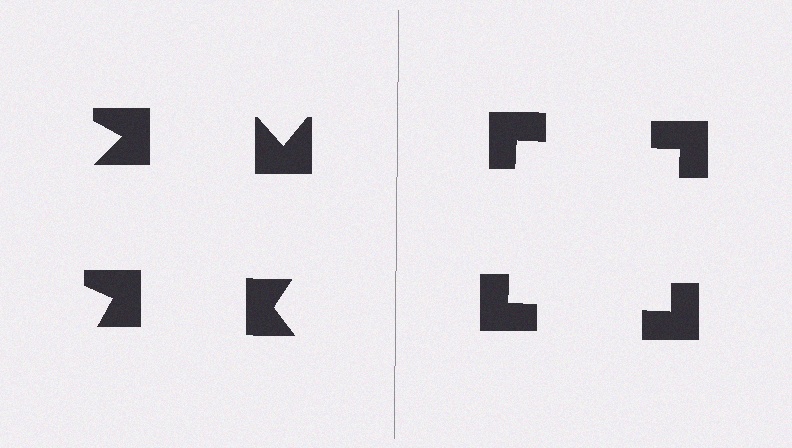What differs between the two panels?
The notched squares are positioned identically on both sides; only the wedge orientations differ. On the right they align to a square; on the left they are misaligned.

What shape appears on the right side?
An illusory square.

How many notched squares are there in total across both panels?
8 — 4 on each side.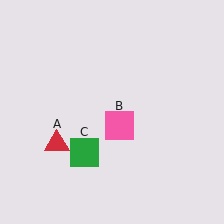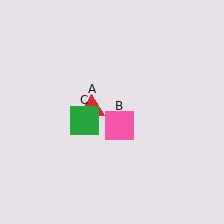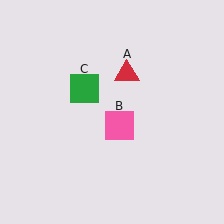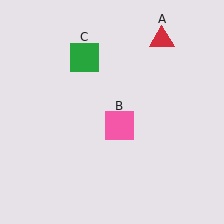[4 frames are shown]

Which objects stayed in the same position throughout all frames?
Pink square (object B) remained stationary.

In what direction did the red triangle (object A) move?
The red triangle (object A) moved up and to the right.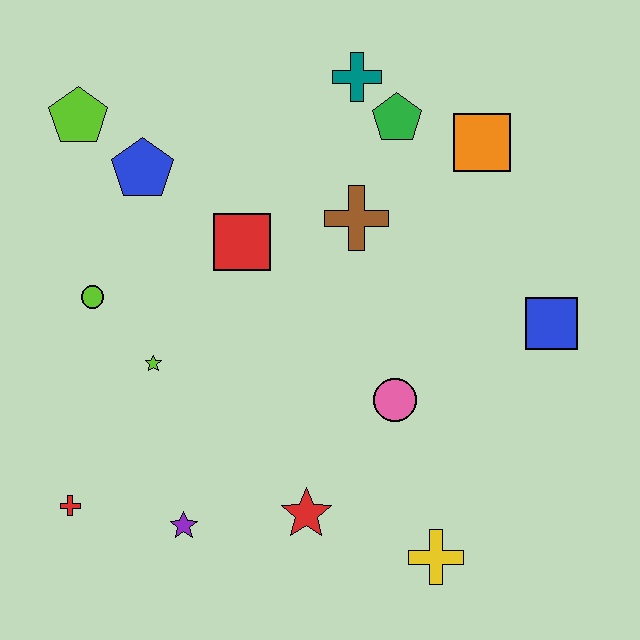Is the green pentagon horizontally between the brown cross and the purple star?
No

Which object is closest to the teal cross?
The green pentagon is closest to the teal cross.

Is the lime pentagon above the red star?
Yes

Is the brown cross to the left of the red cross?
No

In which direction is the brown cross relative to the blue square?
The brown cross is to the left of the blue square.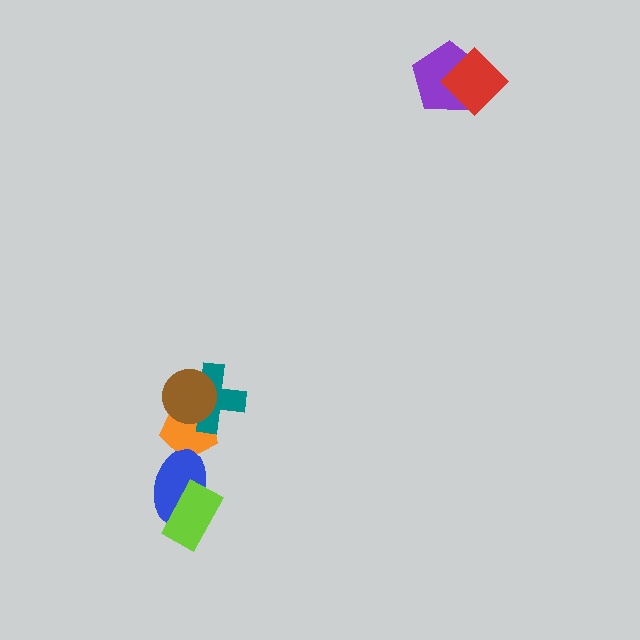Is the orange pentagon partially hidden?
Yes, it is partially covered by another shape.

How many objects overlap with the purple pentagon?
1 object overlaps with the purple pentagon.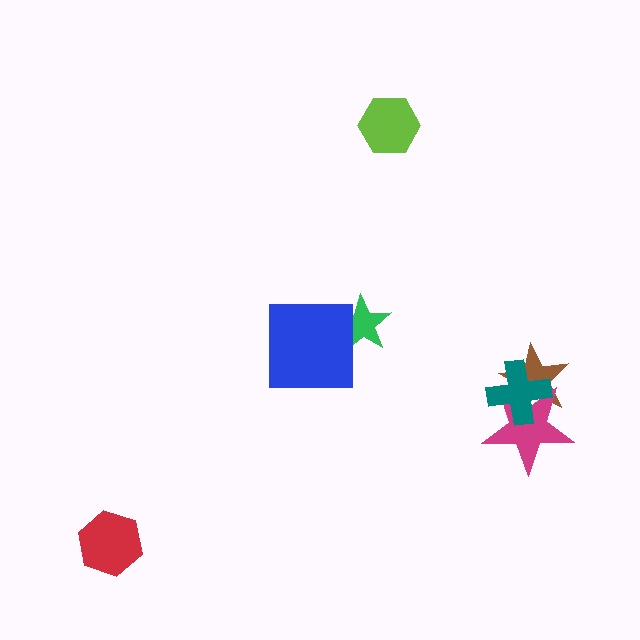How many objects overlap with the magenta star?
2 objects overlap with the magenta star.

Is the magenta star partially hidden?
Yes, it is partially covered by another shape.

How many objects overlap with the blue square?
1 object overlaps with the blue square.